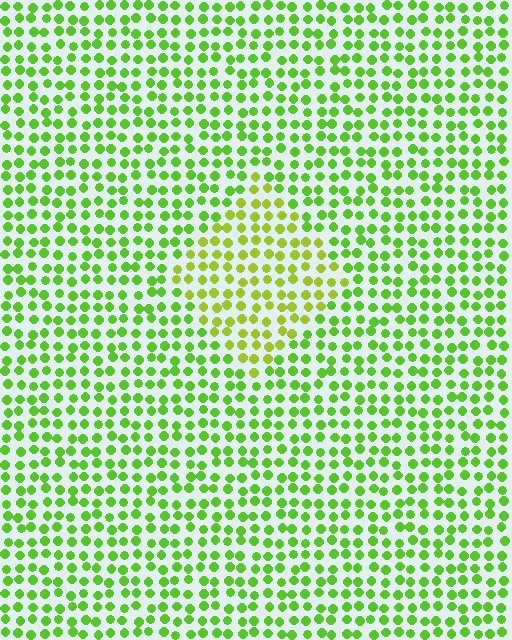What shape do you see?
I see a diamond.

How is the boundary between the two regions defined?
The boundary is defined purely by a slight shift in hue (about 28 degrees). Spacing, size, and orientation are identical on both sides.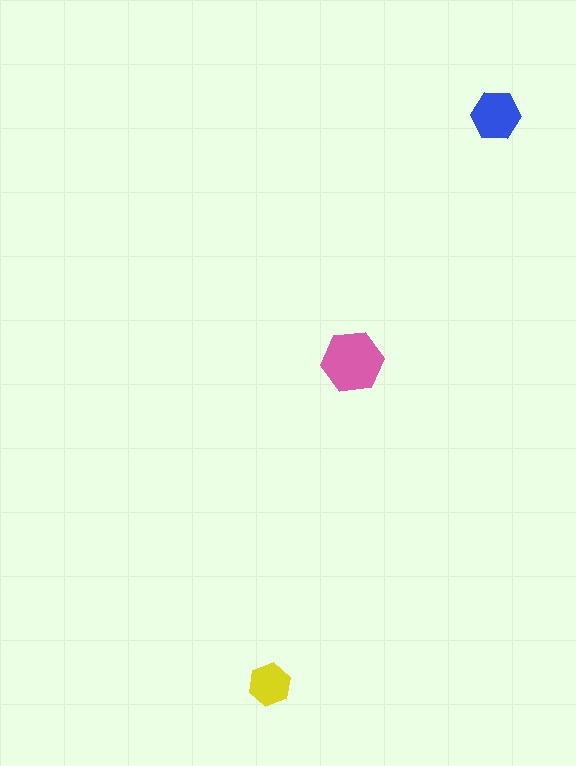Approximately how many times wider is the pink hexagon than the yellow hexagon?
About 1.5 times wider.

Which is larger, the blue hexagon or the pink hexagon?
The pink one.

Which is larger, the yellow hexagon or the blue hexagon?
The blue one.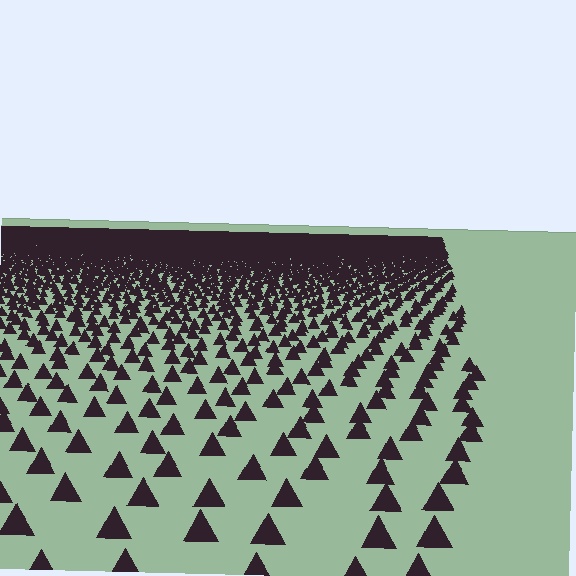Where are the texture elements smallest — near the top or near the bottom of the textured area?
Near the top.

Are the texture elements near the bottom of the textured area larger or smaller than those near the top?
Larger. Near the bottom, elements are closer to the viewer and appear at a bigger on-screen size.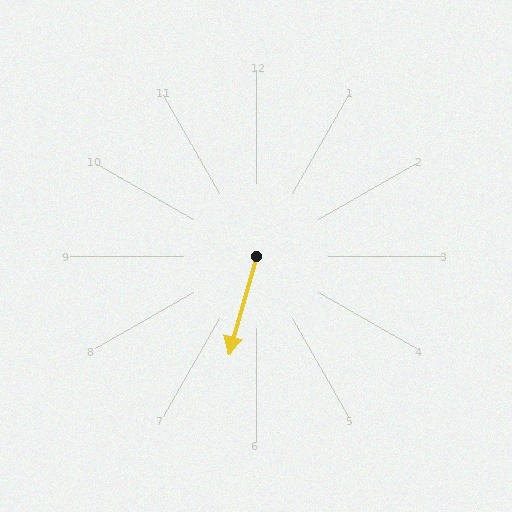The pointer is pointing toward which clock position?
Roughly 7 o'clock.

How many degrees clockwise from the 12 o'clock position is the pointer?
Approximately 196 degrees.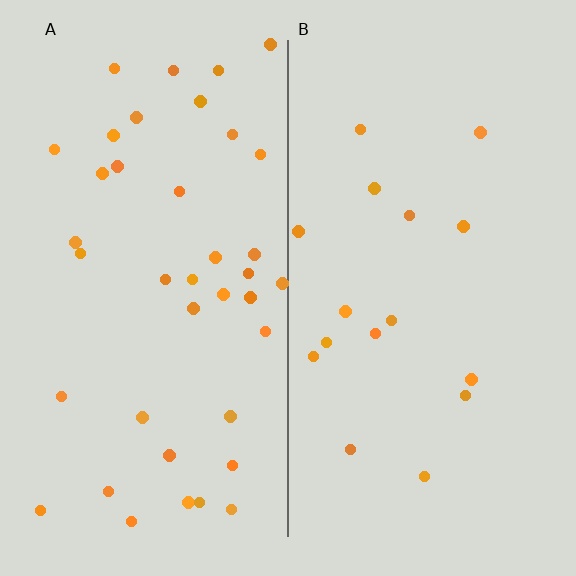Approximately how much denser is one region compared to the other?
Approximately 2.4× — region A over region B.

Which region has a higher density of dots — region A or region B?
A (the left).